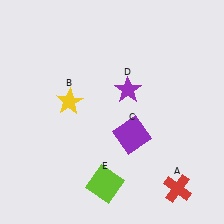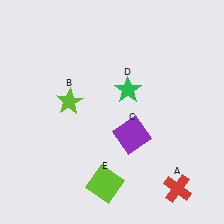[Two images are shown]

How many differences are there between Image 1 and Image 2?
There are 2 differences between the two images.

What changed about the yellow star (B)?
In Image 1, B is yellow. In Image 2, it changed to lime.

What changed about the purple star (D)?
In Image 1, D is purple. In Image 2, it changed to green.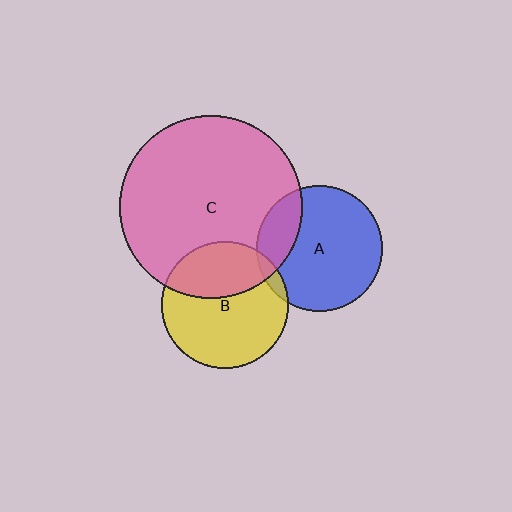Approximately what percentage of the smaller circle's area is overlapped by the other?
Approximately 20%.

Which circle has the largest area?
Circle C (pink).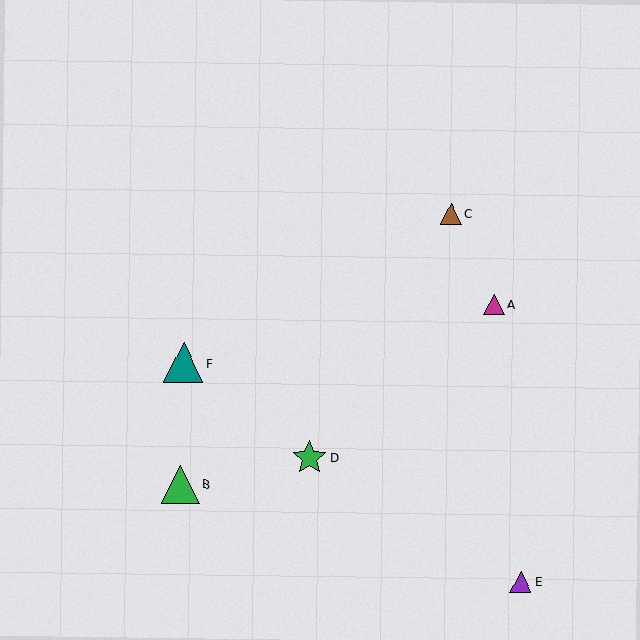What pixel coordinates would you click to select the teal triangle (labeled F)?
Click at (183, 363) to select the teal triangle F.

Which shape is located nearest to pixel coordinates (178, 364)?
The teal triangle (labeled F) at (183, 363) is nearest to that location.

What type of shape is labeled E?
Shape E is a purple triangle.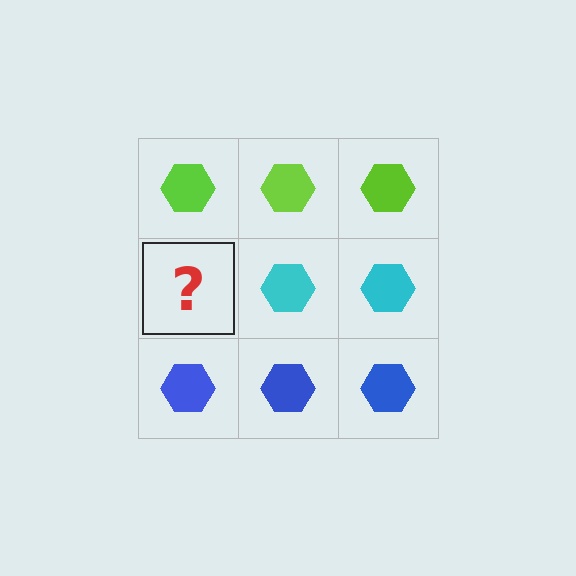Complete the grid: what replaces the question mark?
The question mark should be replaced with a cyan hexagon.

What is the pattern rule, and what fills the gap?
The rule is that each row has a consistent color. The gap should be filled with a cyan hexagon.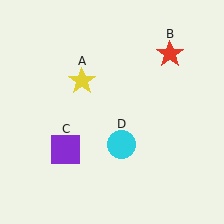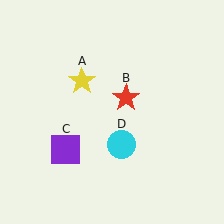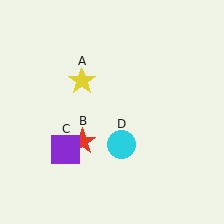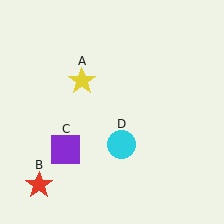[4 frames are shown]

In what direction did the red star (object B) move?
The red star (object B) moved down and to the left.